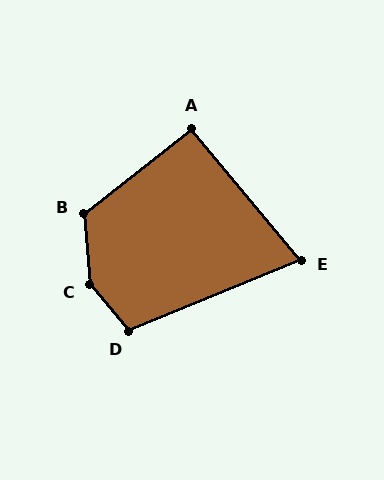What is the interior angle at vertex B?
Approximately 124 degrees (obtuse).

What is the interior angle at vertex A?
Approximately 92 degrees (approximately right).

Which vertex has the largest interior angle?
C, at approximately 146 degrees.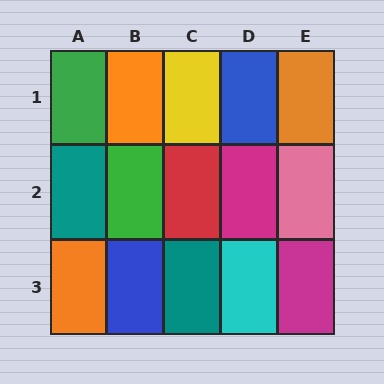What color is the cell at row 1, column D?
Blue.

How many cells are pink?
1 cell is pink.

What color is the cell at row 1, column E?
Orange.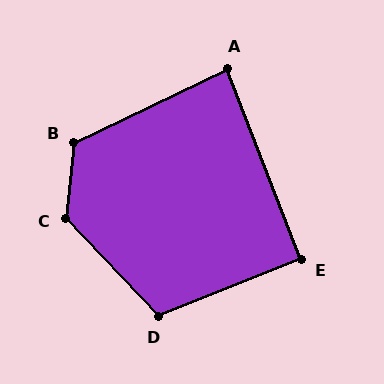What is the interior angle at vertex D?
Approximately 112 degrees (obtuse).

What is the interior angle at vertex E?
Approximately 91 degrees (approximately right).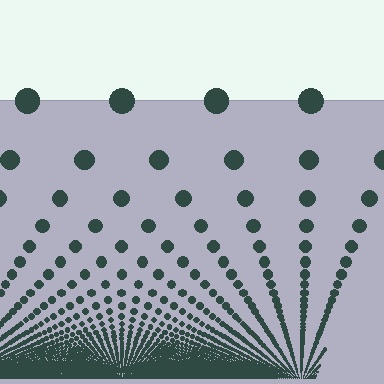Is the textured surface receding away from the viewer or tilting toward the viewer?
The surface appears to tilt toward the viewer. Texture elements get larger and sparser toward the top.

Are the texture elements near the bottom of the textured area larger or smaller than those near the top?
Smaller. The gradient is inverted — elements near the bottom are smaller and denser.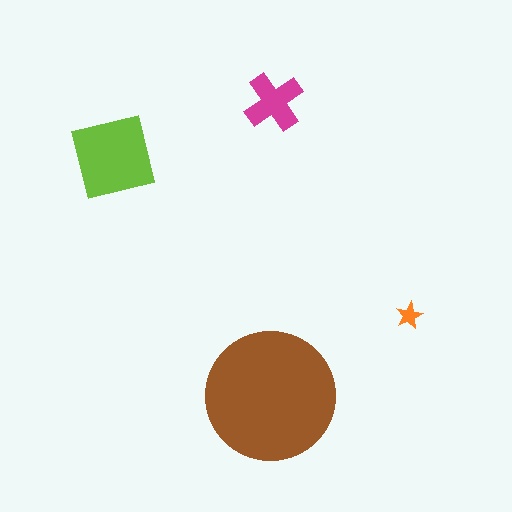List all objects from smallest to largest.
The orange star, the magenta cross, the lime square, the brown circle.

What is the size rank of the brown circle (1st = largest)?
1st.